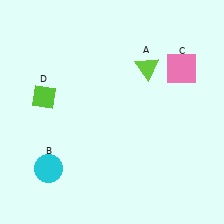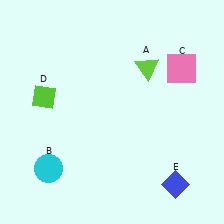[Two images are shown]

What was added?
A blue diamond (E) was added in Image 2.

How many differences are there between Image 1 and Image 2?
There is 1 difference between the two images.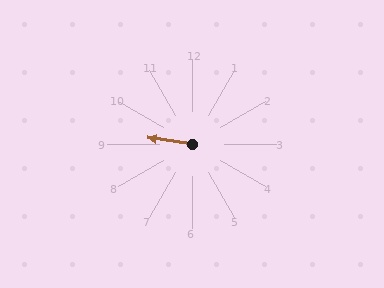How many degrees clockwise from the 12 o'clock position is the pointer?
Approximately 278 degrees.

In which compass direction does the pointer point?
West.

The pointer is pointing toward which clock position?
Roughly 9 o'clock.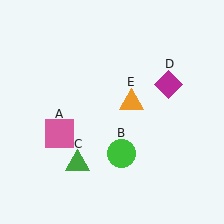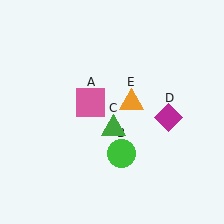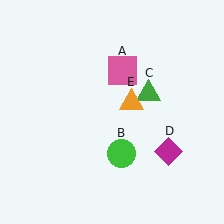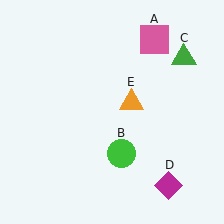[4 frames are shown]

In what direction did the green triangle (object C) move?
The green triangle (object C) moved up and to the right.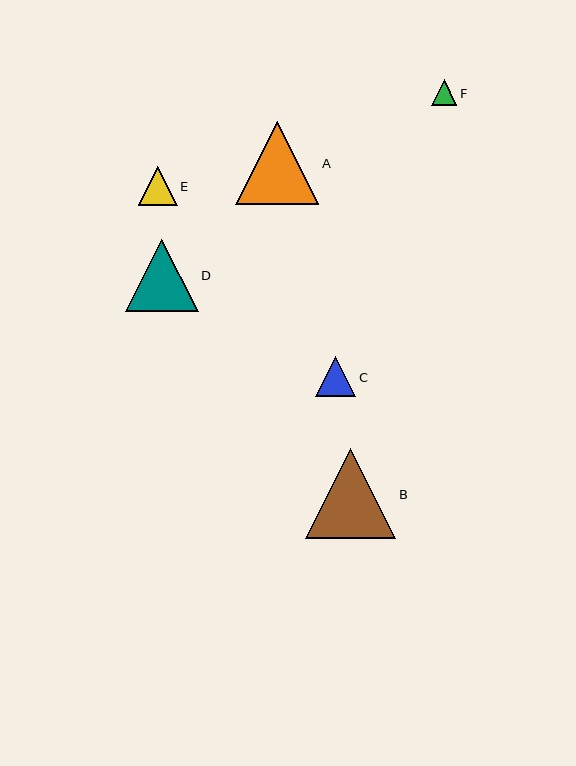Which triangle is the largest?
Triangle B is the largest with a size of approximately 90 pixels.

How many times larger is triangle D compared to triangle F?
Triangle D is approximately 2.9 times the size of triangle F.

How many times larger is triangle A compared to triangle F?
Triangle A is approximately 3.3 times the size of triangle F.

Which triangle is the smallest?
Triangle F is the smallest with a size of approximately 25 pixels.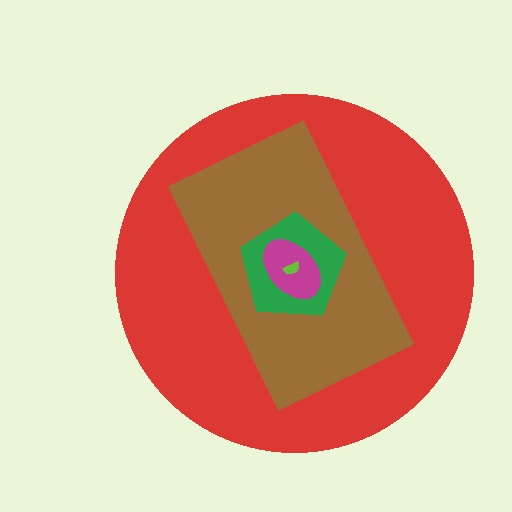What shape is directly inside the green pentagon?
The magenta ellipse.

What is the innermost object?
The lime semicircle.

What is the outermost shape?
The red circle.